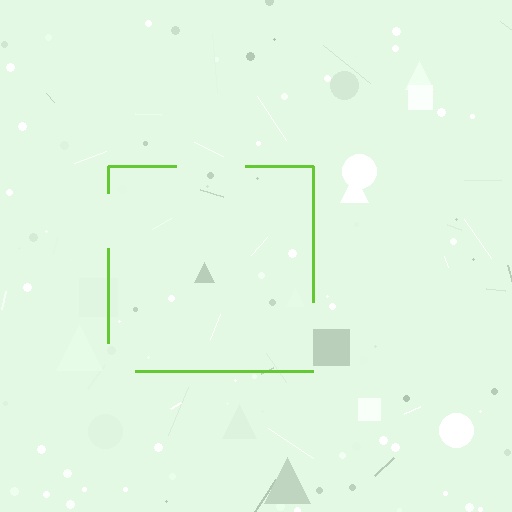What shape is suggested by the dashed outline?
The dashed outline suggests a square.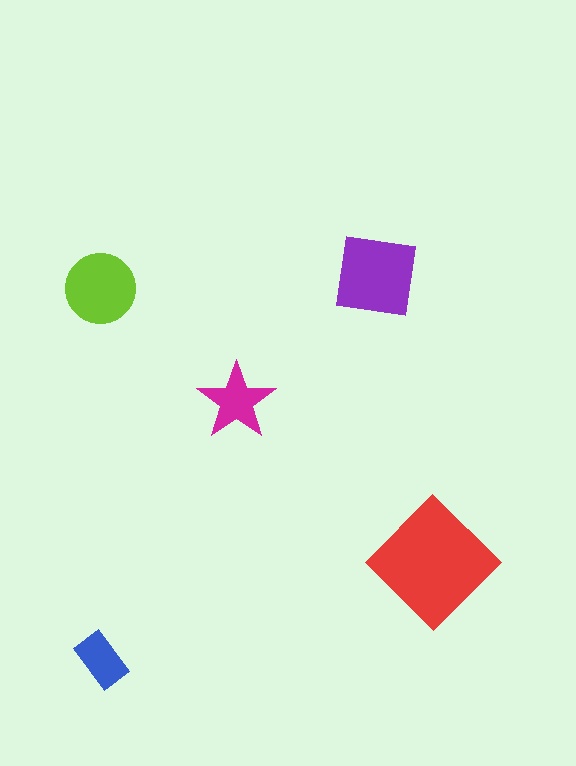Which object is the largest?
The red diamond.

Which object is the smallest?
The blue rectangle.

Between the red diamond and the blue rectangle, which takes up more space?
The red diamond.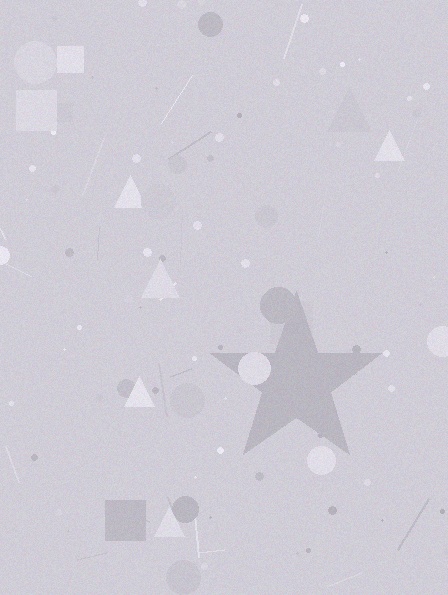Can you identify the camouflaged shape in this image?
The camouflaged shape is a star.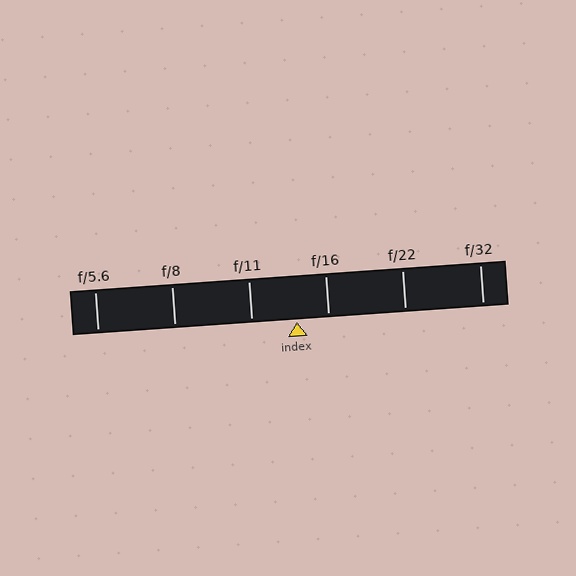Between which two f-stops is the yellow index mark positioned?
The index mark is between f/11 and f/16.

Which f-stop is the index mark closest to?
The index mark is closest to f/16.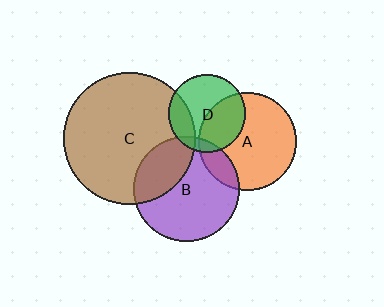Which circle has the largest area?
Circle C (brown).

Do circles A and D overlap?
Yes.